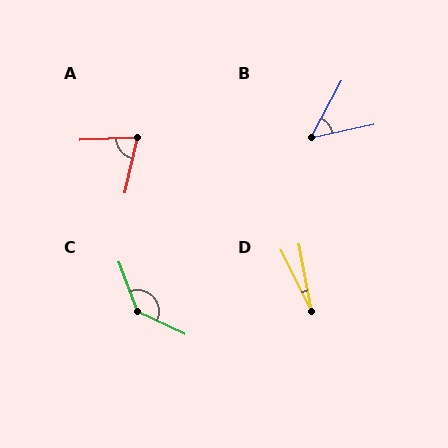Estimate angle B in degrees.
Approximately 49 degrees.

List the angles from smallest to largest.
D (16°), B (49°), A (75°), C (136°).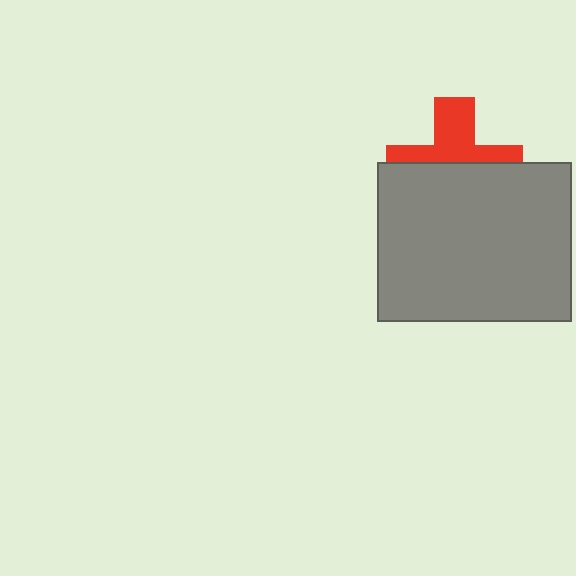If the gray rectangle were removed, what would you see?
You would see the complete red cross.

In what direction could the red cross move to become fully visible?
The red cross could move up. That would shift it out from behind the gray rectangle entirely.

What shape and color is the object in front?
The object in front is a gray rectangle.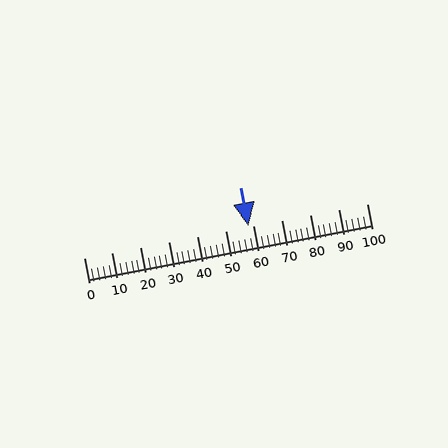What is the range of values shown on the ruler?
The ruler shows values from 0 to 100.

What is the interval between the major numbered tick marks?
The major tick marks are spaced 10 units apart.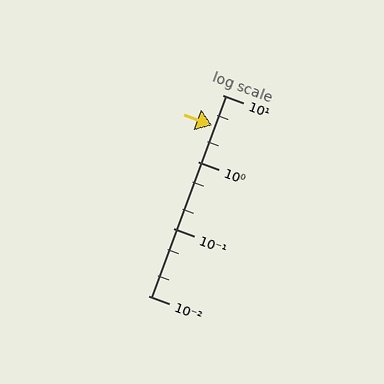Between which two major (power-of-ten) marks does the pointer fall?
The pointer is between 1 and 10.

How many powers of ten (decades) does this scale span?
The scale spans 3 decades, from 0.01 to 10.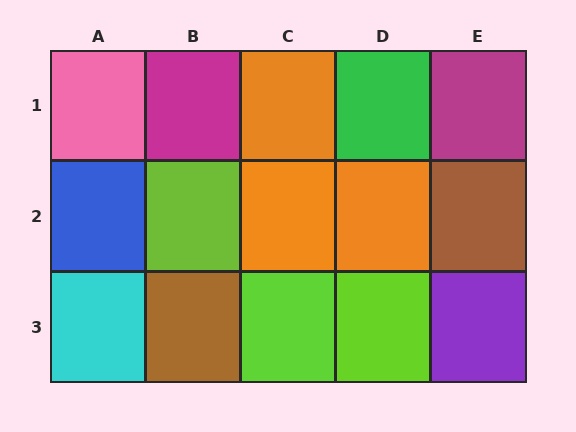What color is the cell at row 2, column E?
Brown.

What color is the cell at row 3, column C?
Lime.